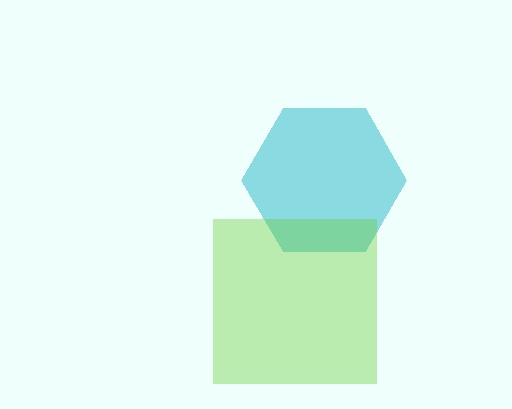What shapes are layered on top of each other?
The layered shapes are: a cyan hexagon, a lime square.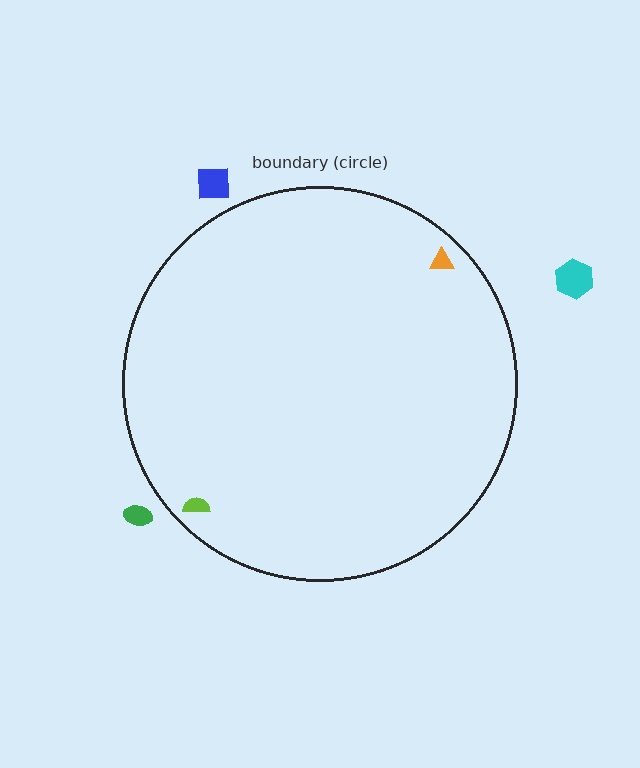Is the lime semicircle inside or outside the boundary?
Inside.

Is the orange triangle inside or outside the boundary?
Inside.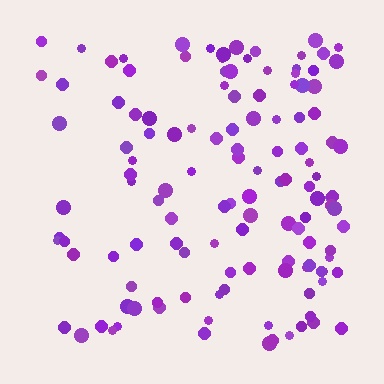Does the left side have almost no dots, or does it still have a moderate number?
Still a moderate number, just noticeably fewer than the right.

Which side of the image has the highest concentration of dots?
The right.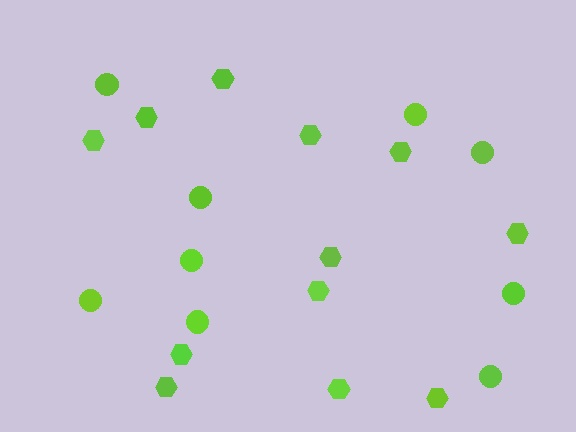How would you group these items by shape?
There are 2 groups: one group of hexagons (12) and one group of circles (9).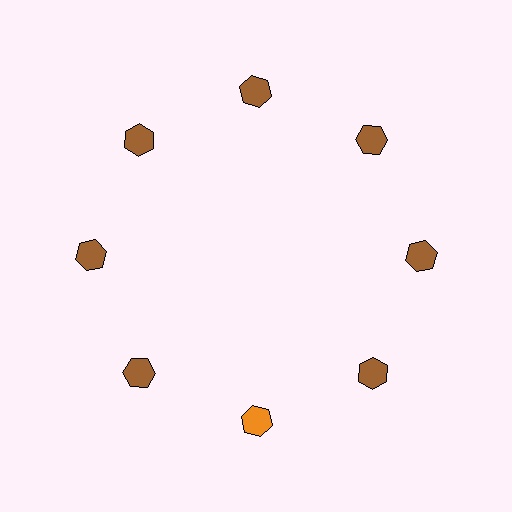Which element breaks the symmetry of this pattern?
The orange hexagon at roughly the 6 o'clock position breaks the symmetry. All other shapes are brown hexagons.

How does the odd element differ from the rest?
It has a different color: orange instead of brown.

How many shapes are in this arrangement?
There are 8 shapes arranged in a ring pattern.